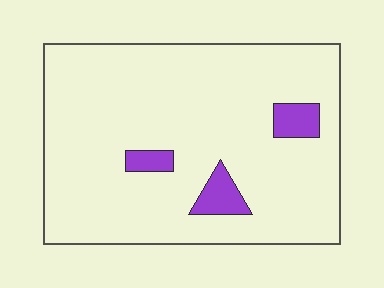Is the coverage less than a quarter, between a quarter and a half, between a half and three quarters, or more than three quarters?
Less than a quarter.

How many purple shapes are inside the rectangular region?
3.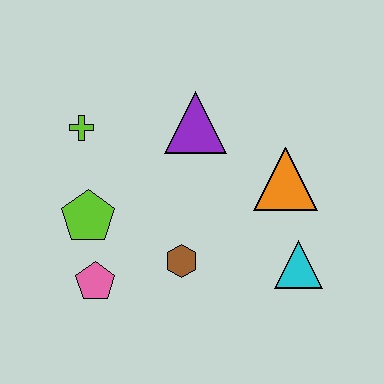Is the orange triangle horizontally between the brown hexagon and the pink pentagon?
No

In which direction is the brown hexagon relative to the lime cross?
The brown hexagon is below the lime cross.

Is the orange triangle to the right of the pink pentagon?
Yes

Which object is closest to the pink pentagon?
The lime pentagon is closest to the pink pentagon.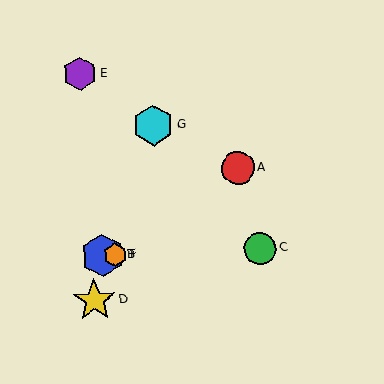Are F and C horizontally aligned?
Yes, both are at y≈255.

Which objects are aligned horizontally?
Objects B, C, F are aligned horizontally.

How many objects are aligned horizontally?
3 objects (B, C, F) are aligned horizontally.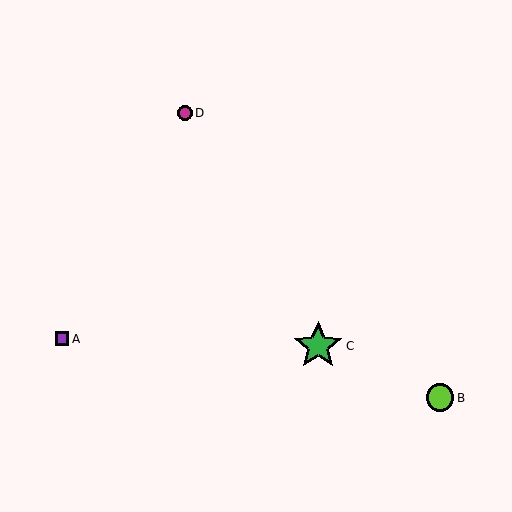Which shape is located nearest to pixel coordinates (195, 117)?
The magenta circle (labeled D) at (185, 113) is nearest to that location.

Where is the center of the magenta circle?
The center of the magenta circle is at (185, 113).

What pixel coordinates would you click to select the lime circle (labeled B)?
Click at (440, 398) to select the lime circle B.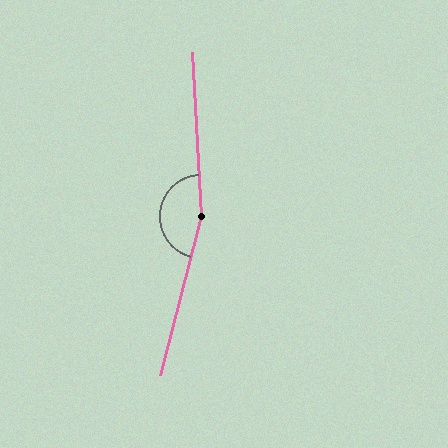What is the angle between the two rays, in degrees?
Approximately 162 degrees.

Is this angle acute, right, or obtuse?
It is obtuse.